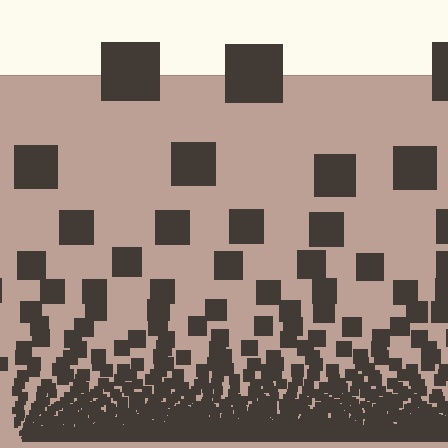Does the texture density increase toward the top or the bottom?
Density increases toward the bottom.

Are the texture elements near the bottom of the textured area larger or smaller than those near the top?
Smaller. The gradient is inverted — elements near the bottom are smaller and denser.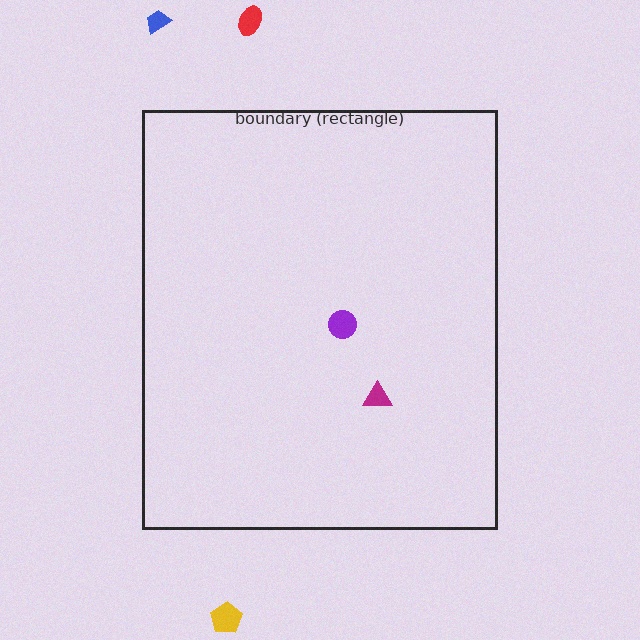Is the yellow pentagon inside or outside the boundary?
Outside.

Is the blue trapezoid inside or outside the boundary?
Outside.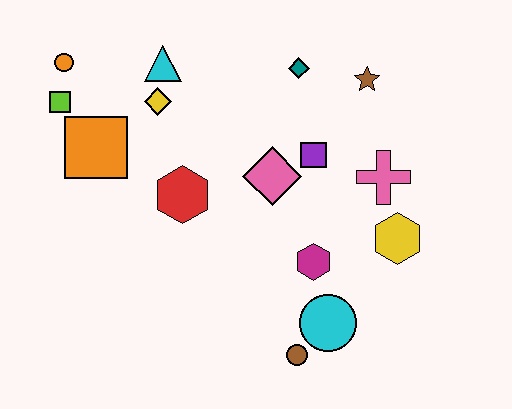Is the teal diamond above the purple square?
Yes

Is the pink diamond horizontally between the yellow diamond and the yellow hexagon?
Yes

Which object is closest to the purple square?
The pink diamond is closest to the purple square.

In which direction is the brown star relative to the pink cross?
The brown star is above the pink cross.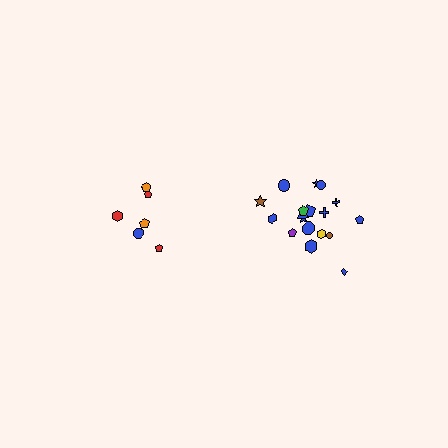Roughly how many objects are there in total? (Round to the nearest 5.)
Roughly 25 objects in total.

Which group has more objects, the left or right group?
The right group.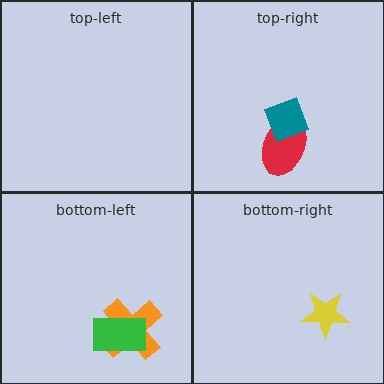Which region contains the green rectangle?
The bottom-left region.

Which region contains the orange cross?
The bottom-left region.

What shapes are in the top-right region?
The red ellipse, the teal diamond.